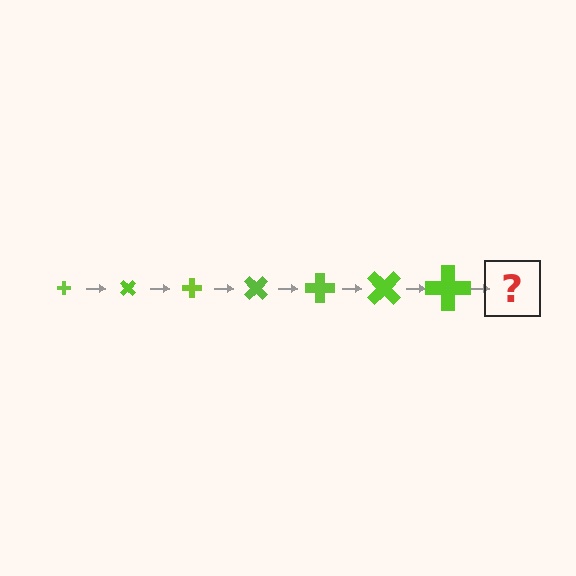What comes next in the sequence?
The next element should be a cross, larger than the previous one and rotated 315 degrees from the start.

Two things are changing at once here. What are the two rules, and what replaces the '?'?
The two rules are that the cross grows larger each step and it rotates 45 degrees each step. The '?' should be a cross, larger than the previous one and rotated 315 degrees from the start.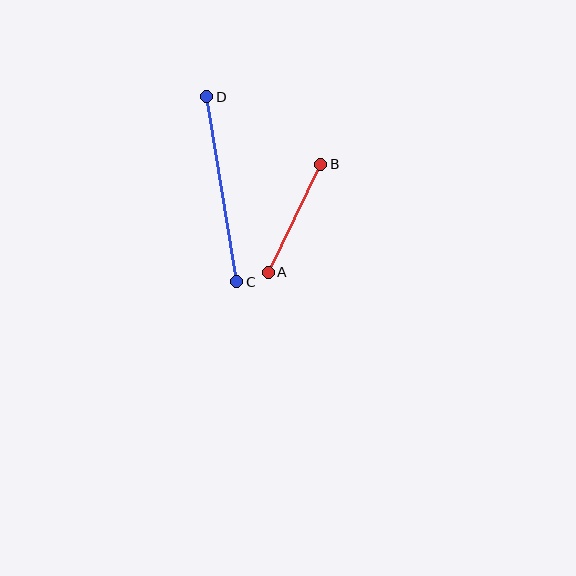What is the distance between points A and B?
The distance is approximately 120 pixels.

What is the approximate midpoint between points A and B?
The midpoint is at approximately (294, 218) pixels.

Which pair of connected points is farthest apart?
Points C and D are farthest apart.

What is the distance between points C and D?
The distance is approximately 187 pixels.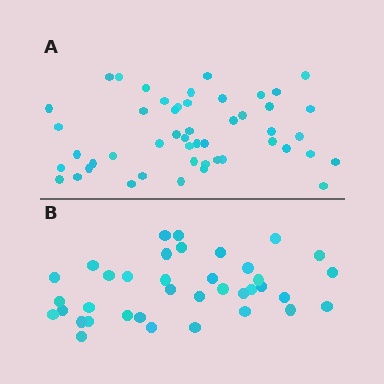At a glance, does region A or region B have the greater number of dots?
Region A (the top region) has more dots.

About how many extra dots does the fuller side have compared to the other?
Region A has roughly 12 or so more dots than region B.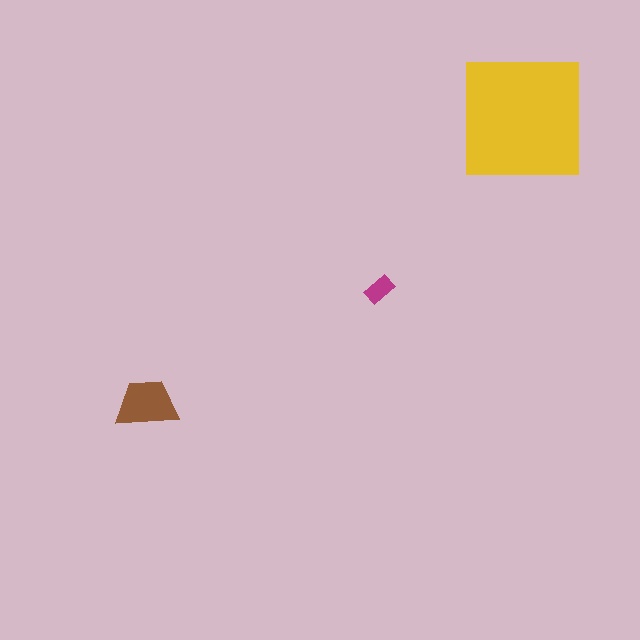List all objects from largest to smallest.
The yellow square, the brown trapezoid, the magenta rectangle.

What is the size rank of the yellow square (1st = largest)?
1st.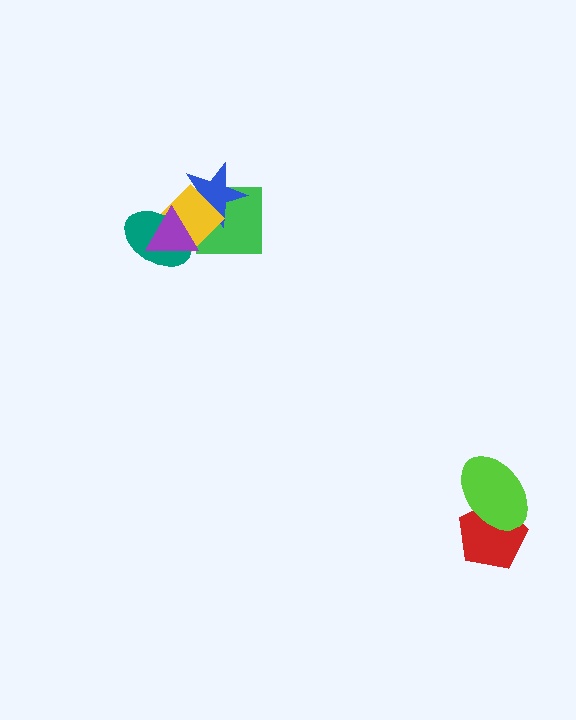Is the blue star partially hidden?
Yes, it is partially covered by another shape.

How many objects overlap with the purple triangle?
2 objects overlap with the purple triangle.